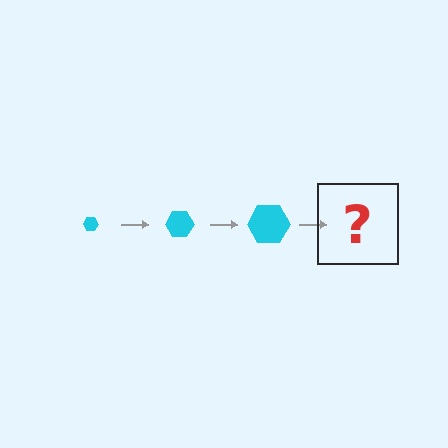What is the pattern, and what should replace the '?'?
The pattern is that the hexagon gets progressively larger each step. The '?' should be a cyan hexagon, larger than the previous one.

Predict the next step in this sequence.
The next step is a cyan hexagon, larger than the previous one.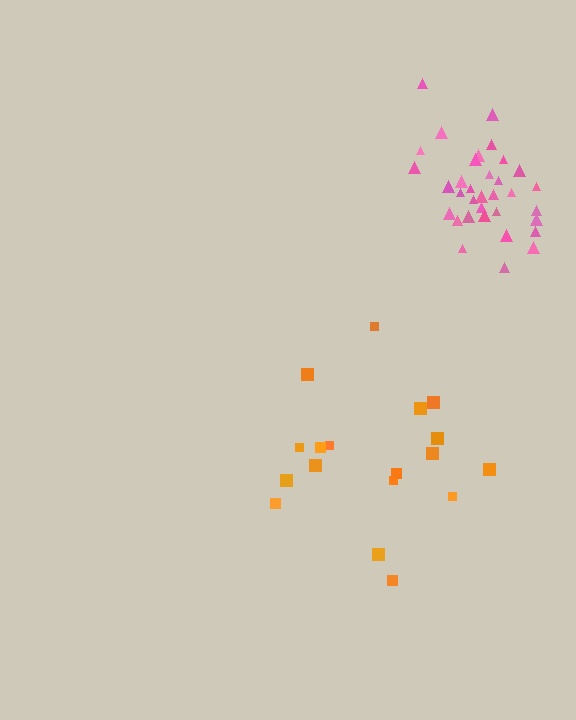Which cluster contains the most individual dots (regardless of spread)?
Pink (35).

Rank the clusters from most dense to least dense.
pink, orange.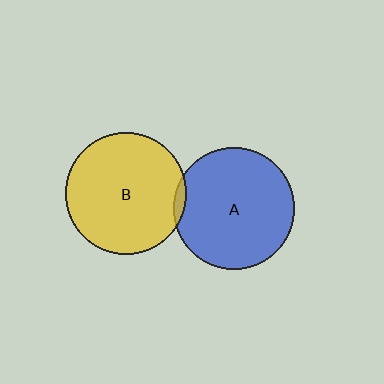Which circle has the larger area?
Circle B (yellow).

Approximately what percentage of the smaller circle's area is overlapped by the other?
Approximately 5%.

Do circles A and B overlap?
Yes.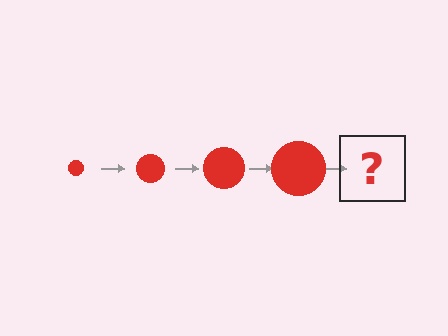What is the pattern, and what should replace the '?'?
The pattern is that the circle gets progressively larger each step. The '?' should be a red circle, larger than the previous one.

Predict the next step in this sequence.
The next step is a red circle, larger than the previous one.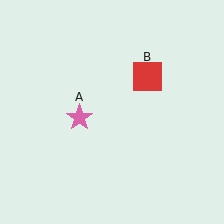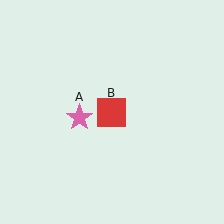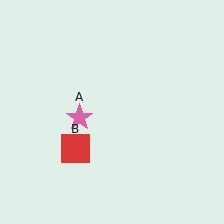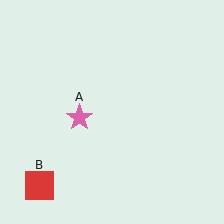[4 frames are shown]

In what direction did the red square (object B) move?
The red square (object B) moved down and to the left.